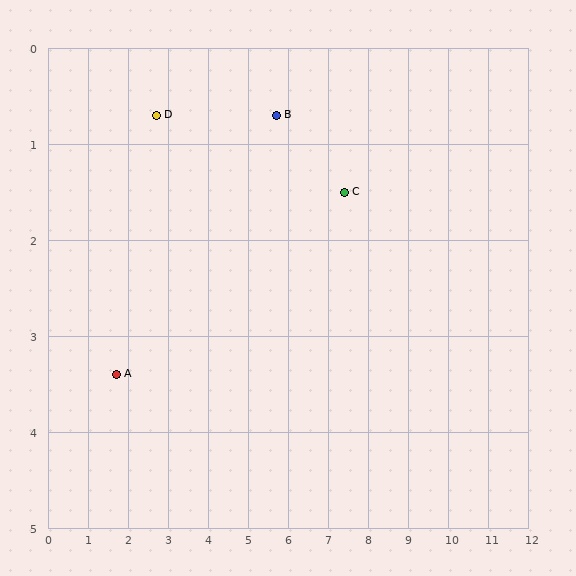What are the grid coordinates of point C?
Point C is at approximately (7.4, 1.5).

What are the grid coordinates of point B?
Point B is at approximately (5.7, 0.7).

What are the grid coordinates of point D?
Point D is at approximately (2.7, 0.7).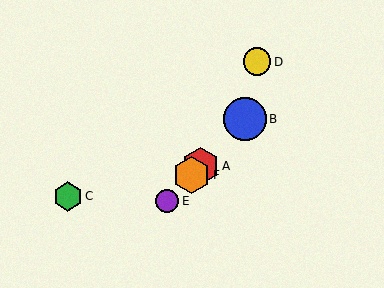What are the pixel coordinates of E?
Object E is at (167, 201).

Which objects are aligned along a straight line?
Objects A, B, E, F are aligned along a straight line.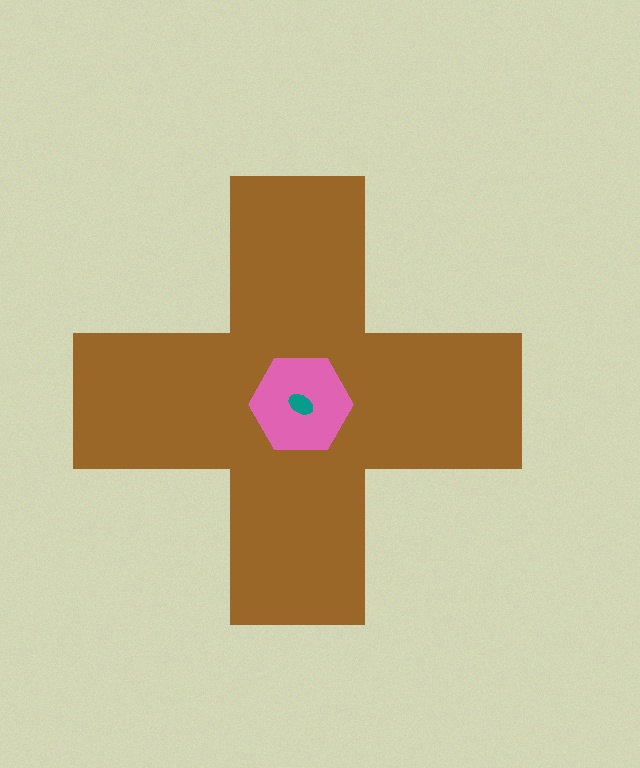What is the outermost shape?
The brown cross.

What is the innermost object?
The teal ellipse.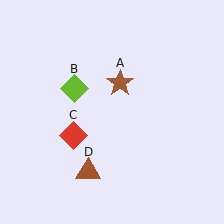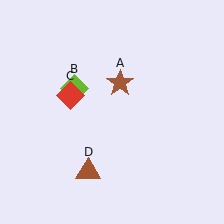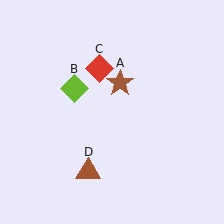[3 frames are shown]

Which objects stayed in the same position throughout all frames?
Brown star (object A) and lime diamond (object B) and brown triangle (object D) remained stationary.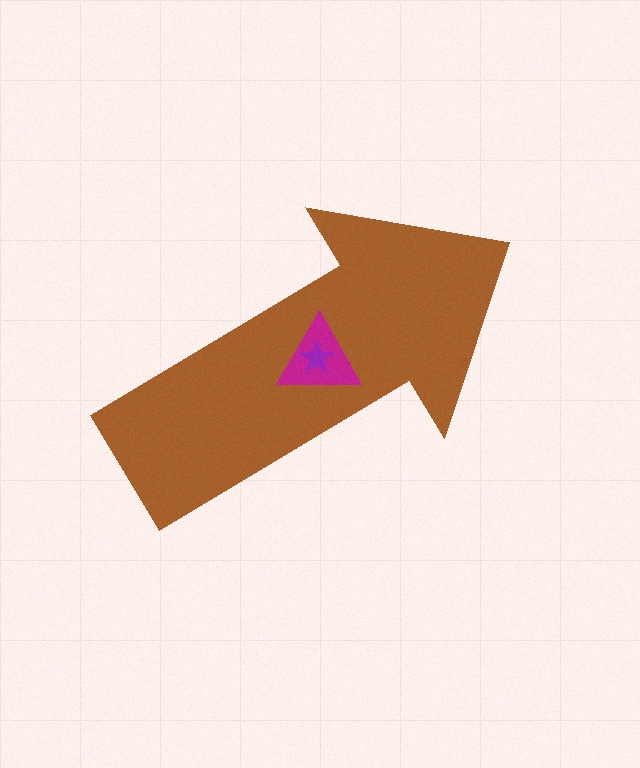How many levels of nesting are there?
3.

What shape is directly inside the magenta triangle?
The purple star.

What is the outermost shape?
The brown arrow.